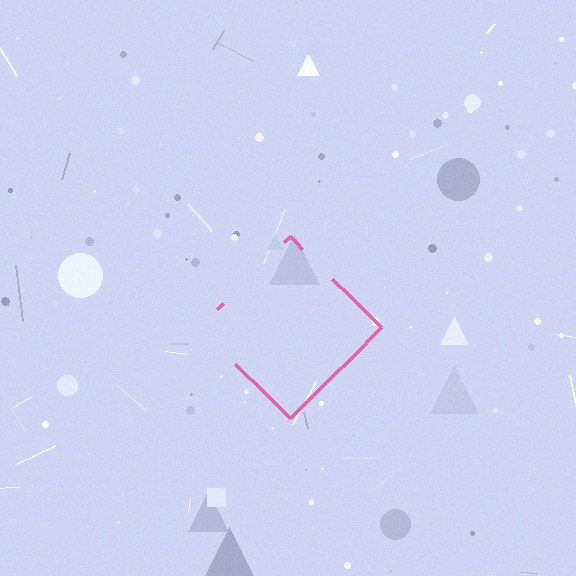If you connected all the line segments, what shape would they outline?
They would outline a diamond.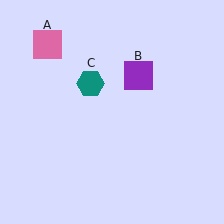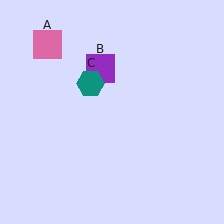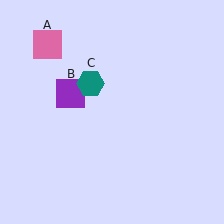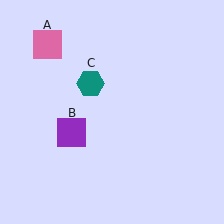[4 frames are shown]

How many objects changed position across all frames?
1 object changed position: purple square (object B).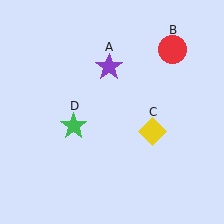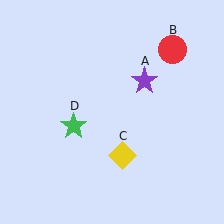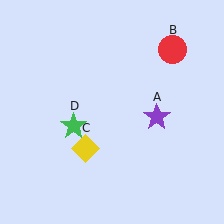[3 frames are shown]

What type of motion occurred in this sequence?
The purple star (object A), yellow diamond (object C) rotated clockwise around the center of the scene.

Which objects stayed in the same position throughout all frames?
Red circle (object B) and green star (object D) remained stationary.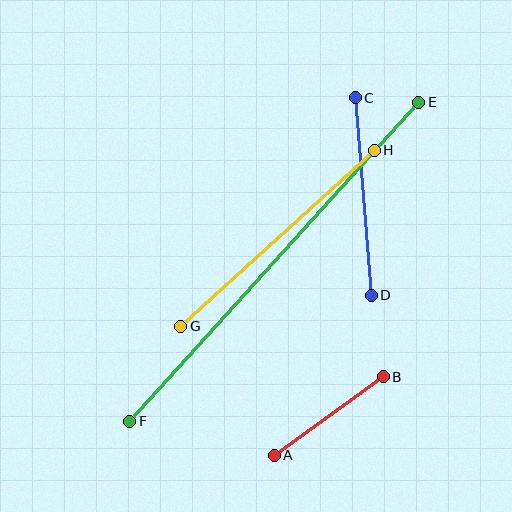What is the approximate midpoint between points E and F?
The midpoint is at approximately (274, 262) pixels.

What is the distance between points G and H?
The distance is approximately 261 pixels.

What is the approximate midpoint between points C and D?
The midpoint is at approximately (363, 197) pixels.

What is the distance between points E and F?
The distance is approximately 430 pixels.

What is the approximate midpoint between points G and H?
The midpoint is at approximately (277, 238) pixels.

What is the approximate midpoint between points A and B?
The midpoint is at approximately (329, 416) pixels.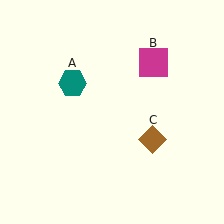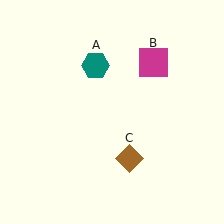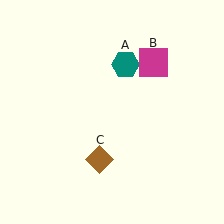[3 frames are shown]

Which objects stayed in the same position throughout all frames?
Magenta square (object B) remained stationary.